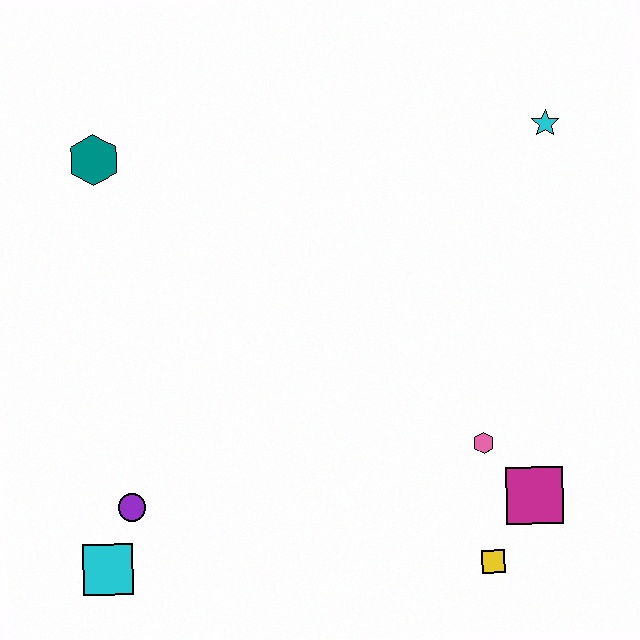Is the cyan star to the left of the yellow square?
No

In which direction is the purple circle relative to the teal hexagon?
The purple circle is below the teal hexagon.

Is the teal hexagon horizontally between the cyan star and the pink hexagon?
No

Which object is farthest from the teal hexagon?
The yellow square is farthest from the teal hexagon.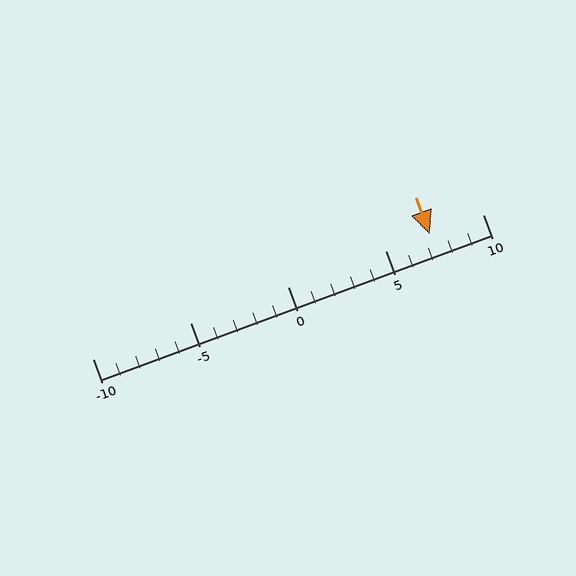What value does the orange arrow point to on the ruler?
The orange arrow points to approximately 7.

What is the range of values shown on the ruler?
The ruler shows values from -10 to 10.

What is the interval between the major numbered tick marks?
The major tick marks are spaced 5 units apart.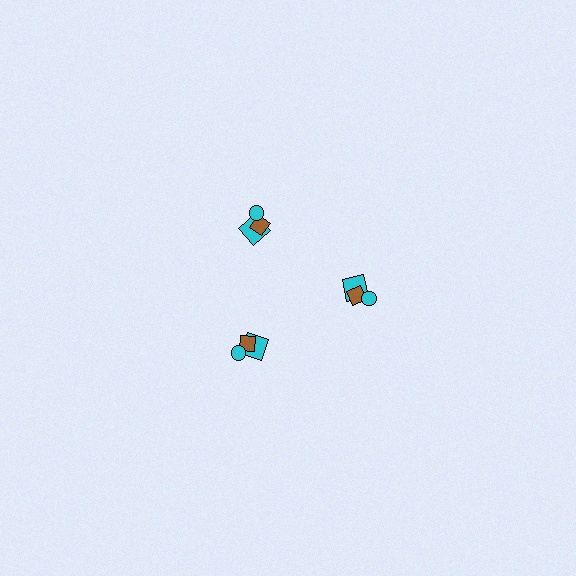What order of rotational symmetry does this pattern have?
This pattern has 3-fold rotational symmetry.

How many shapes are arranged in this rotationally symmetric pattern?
There are 9 shapes, arranged in 3 groups of 3.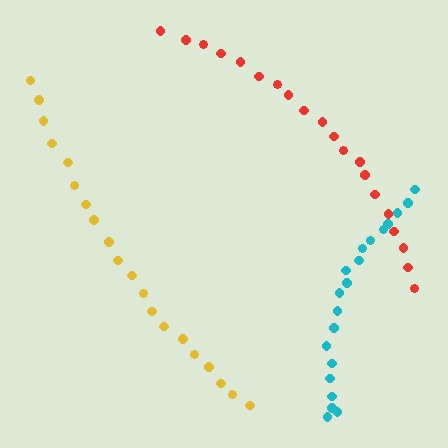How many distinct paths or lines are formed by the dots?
There are 3 distinct paths.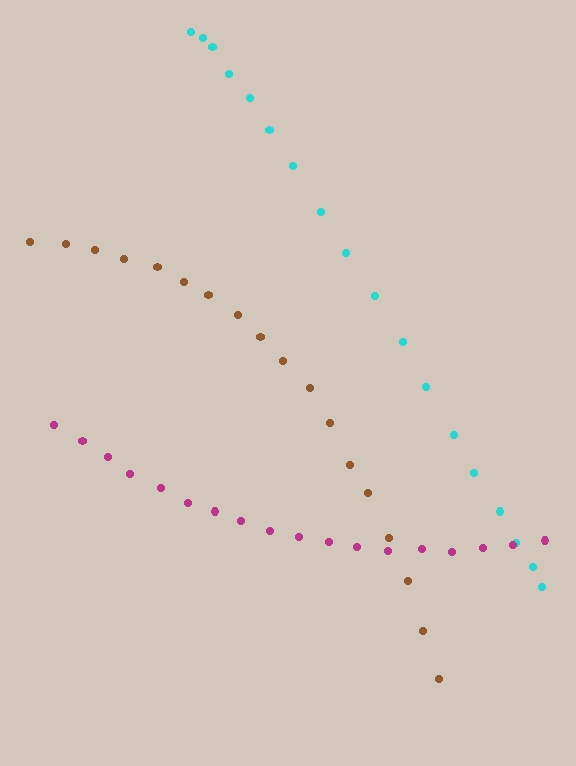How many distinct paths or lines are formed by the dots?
There are 3 distinct paths.